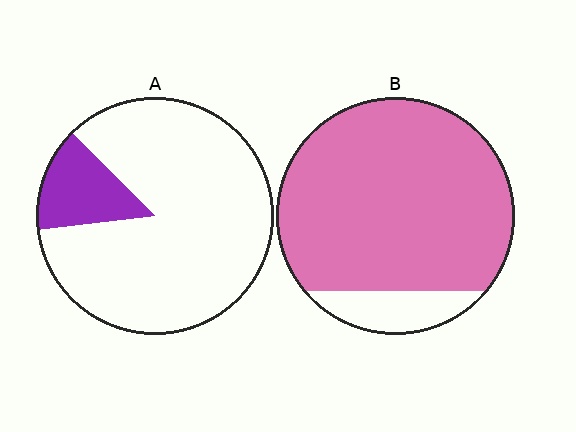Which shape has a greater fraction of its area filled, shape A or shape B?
Shape B.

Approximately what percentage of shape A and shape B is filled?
A is approximately 15% and B is approximately 85%.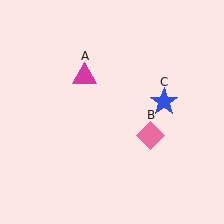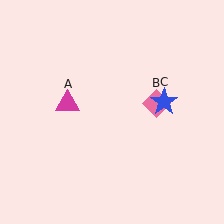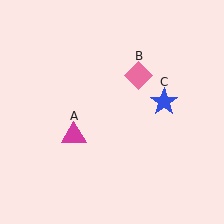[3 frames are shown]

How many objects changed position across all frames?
2 objects changed position: magenta triangle (object A), pink diamond (object B).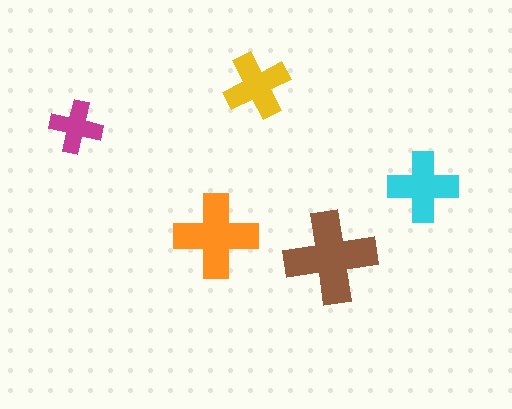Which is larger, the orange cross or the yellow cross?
The orange one.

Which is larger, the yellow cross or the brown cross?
The brown one.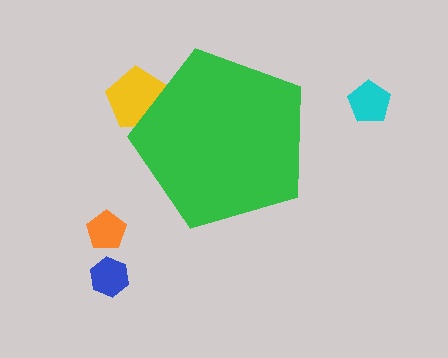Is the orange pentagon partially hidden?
No, the orange pentagon is fully visible.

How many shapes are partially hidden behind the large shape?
1 shape is partially hidden.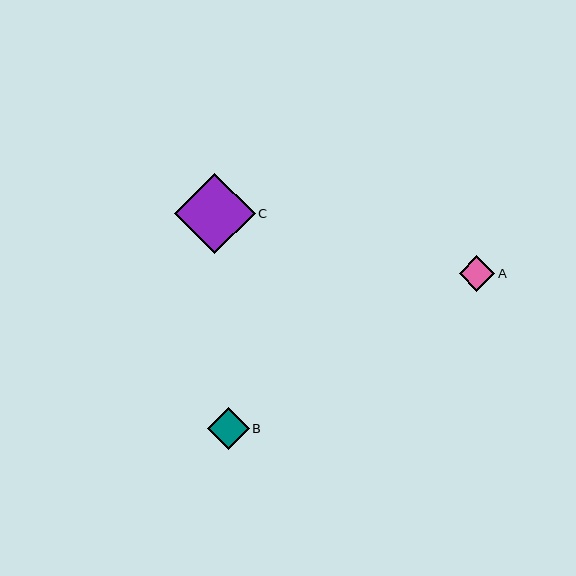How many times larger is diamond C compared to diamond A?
Diamond C is approximately 2.3 times the size of diamond A.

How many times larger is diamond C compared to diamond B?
Diamond C is approximately 1.9 times the size of diamond B.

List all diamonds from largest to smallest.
From largest to smallest: C, B, A.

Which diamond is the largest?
Diamond C is the largest with a size of approximately 81 pixels.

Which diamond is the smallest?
Diamond A is the smallest with a size of approximately 35 pixels.